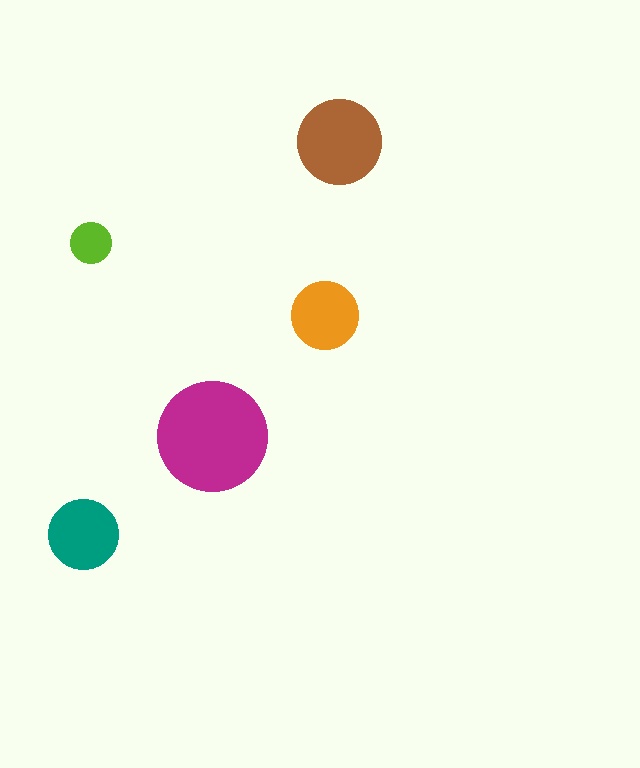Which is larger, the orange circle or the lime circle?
The orange one.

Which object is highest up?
The brown circle is topmost.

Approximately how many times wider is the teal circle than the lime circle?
About 1.5 times wider.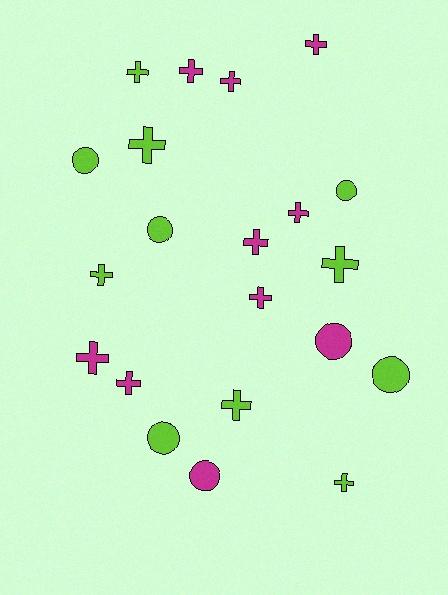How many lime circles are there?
There are 5 lime circles.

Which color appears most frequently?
Lime, with 11 objects.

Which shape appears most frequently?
Cross, with 14 objects.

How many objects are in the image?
There are 21 objects.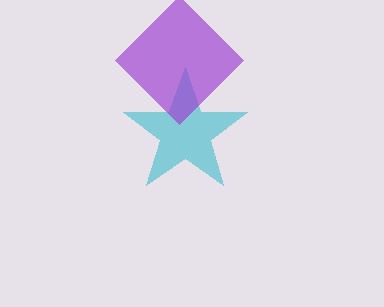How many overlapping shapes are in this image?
There are 2 overlapping shapes in the image.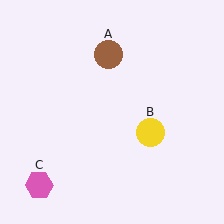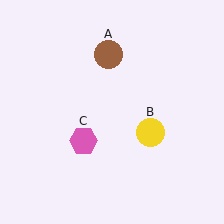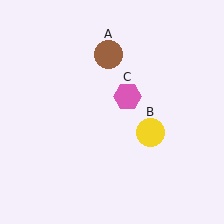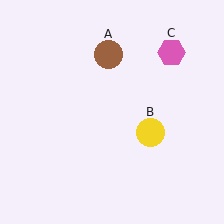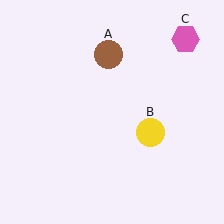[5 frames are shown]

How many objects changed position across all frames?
1 object changed position: pink hexagon (object C).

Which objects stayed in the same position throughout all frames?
Brown circle (object A) and yellow circle (object B) remained stationary.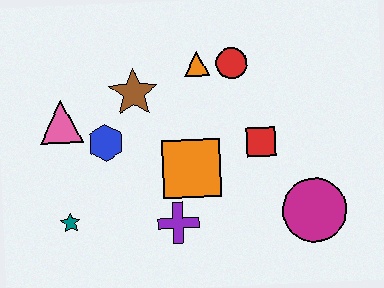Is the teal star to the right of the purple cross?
No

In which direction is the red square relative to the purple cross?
The red square is to the right of the purple cross.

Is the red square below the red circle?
Yes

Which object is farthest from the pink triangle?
The magenta circle is farthest from the pink triangle.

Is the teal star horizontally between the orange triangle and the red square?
No